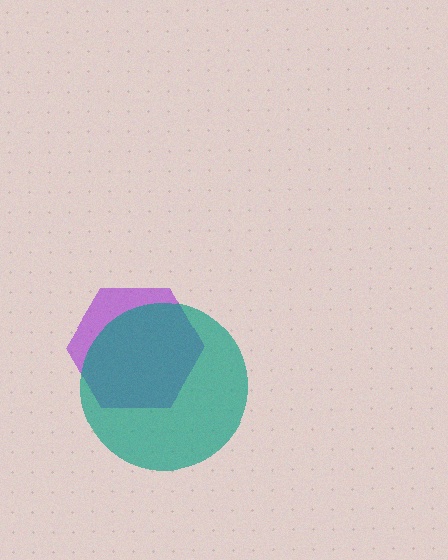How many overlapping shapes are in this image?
There are 2 overlapping shapes in the image.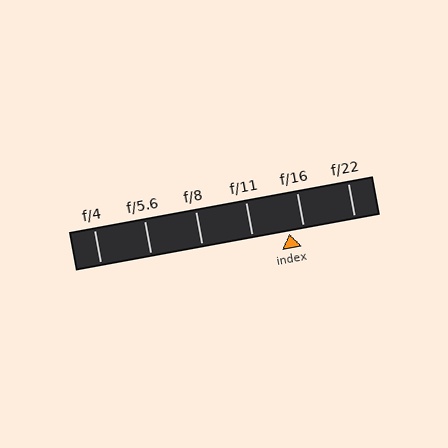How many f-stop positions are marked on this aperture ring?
There are 6 f-stop positions marked.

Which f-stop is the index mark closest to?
The index mark is closest to f/16.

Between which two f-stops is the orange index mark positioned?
The index mark is between f/11 and f/16.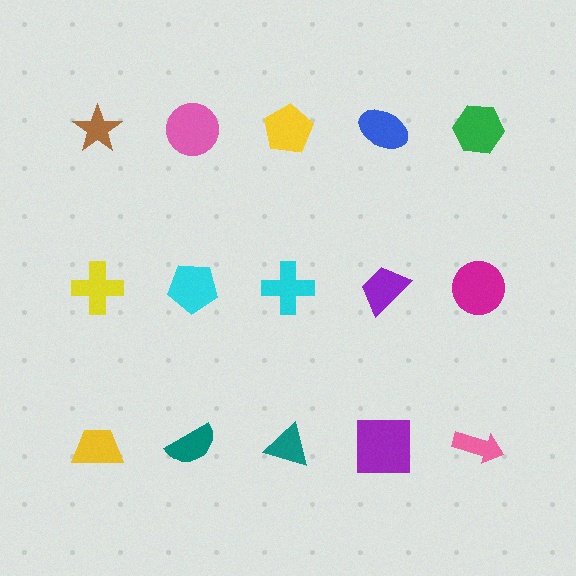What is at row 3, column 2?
A teal semicircle.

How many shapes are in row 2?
5 shapes.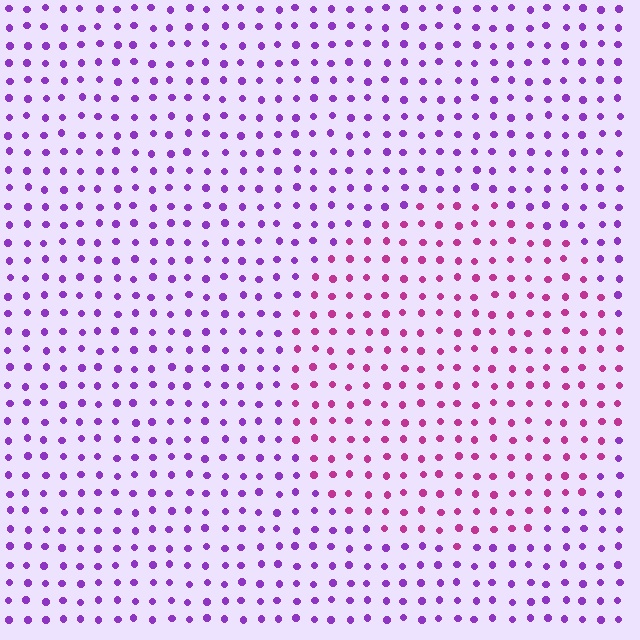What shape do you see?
I see a circle.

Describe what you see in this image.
The image is filled with small purple elements in a uniform arrangement. A circle-shaped region is visible where the elements are tinted to a slightly different hue, forming a subtle color boundary.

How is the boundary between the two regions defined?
The boundary is defined purely by a slight shift in hue (about 42 degrees). Spacing, size, and orientation are identical on both sides.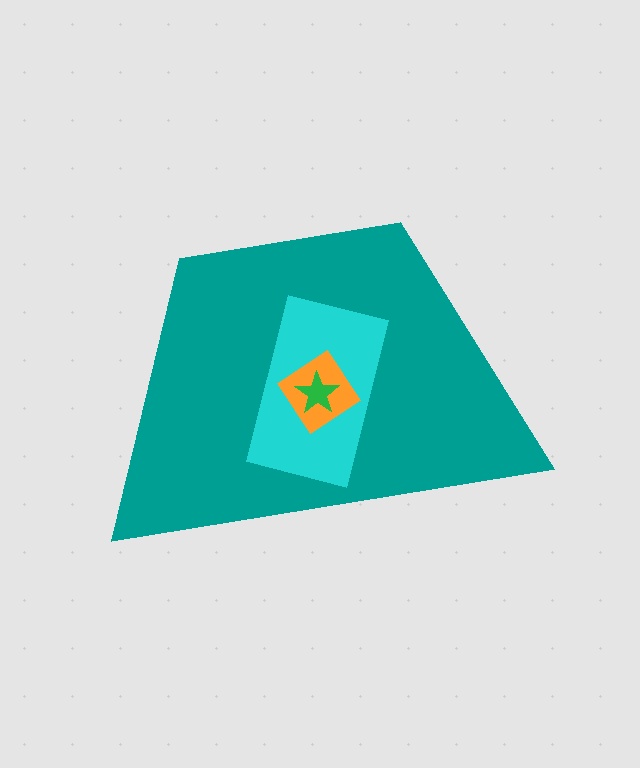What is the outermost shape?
The teal trapezoid.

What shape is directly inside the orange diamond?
The green star.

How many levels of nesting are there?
4.